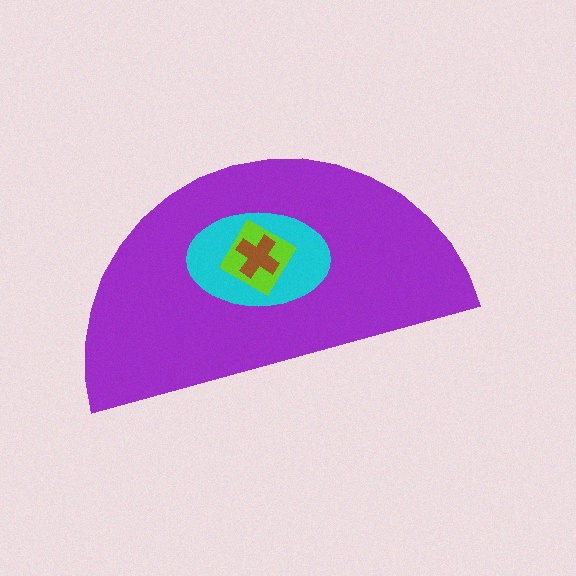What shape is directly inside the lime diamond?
The brown cross.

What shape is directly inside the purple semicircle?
The cyan ellipse.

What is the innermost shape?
The brown cross.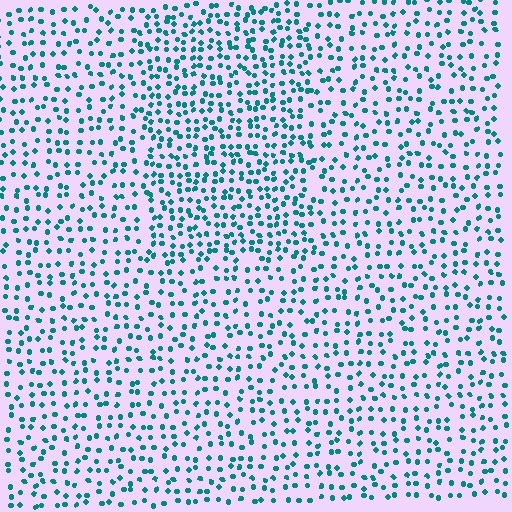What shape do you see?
I see a rectangle.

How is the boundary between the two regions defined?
The boundary is defined by a change in element density (approximately 1.6x ratio). All elements are the same color, size, and shape.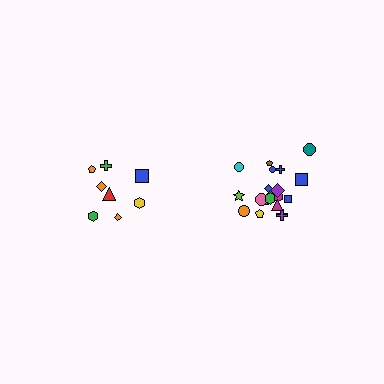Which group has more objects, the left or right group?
The right group.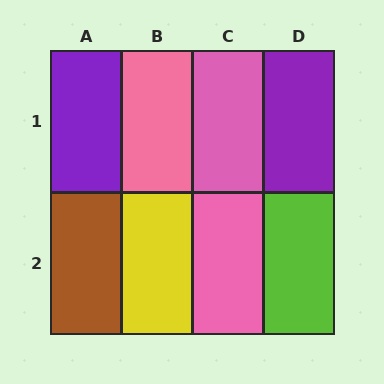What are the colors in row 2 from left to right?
Brown, yellow, pink, lime.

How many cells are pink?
3 cells are pink.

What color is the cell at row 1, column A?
Purple.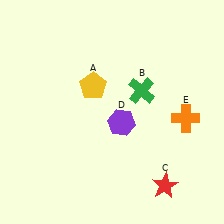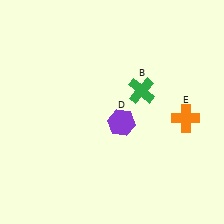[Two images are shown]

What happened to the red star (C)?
The red star (C) was removed in Image 2. It was in the bottom-right area of Image 1.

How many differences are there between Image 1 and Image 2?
There are 2 differences between the two images.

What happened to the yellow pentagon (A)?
The yellow pentagon (A) was removed in Image 2. It was in the top-left area of Image 1.